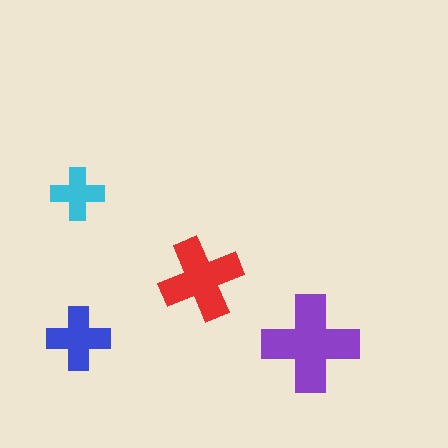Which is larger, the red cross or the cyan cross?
The red one.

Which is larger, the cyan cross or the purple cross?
The purple one.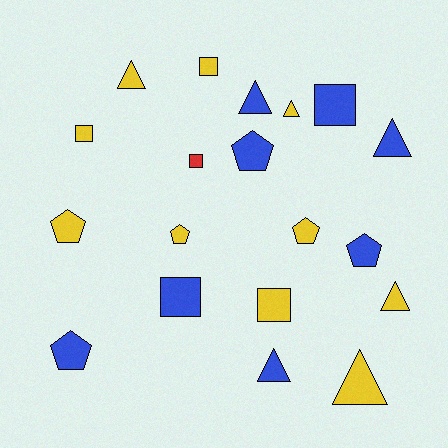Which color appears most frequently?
Yellow, with 10 objects.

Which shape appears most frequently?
Triangle, with 7 objects.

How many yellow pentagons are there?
There are 3 yellow pentagons.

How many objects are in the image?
There are 19 objects.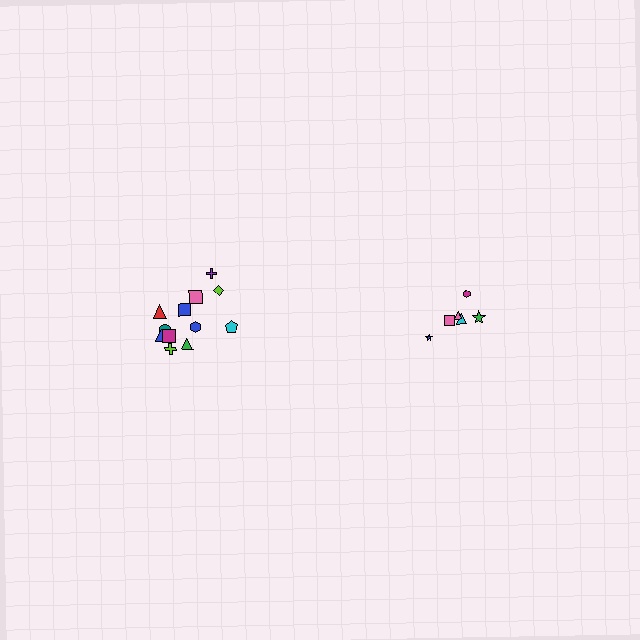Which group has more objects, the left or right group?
The left group.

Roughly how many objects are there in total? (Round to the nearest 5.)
Roughly 20 objects in total.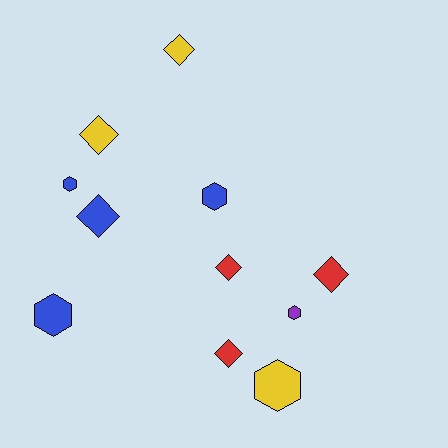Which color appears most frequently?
Blue, with 4 objects.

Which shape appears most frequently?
Diamond, with 6 objects.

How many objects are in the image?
There are 11 objects.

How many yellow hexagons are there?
There is 1 yellow hexagon.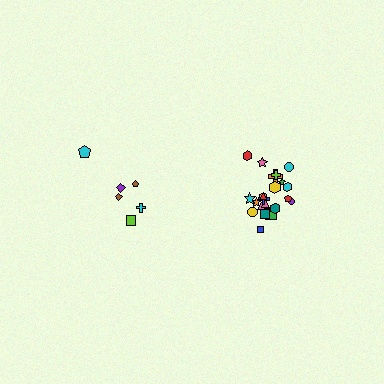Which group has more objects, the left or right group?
The right group.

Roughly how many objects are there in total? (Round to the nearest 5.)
Roughly 30 objects in total.